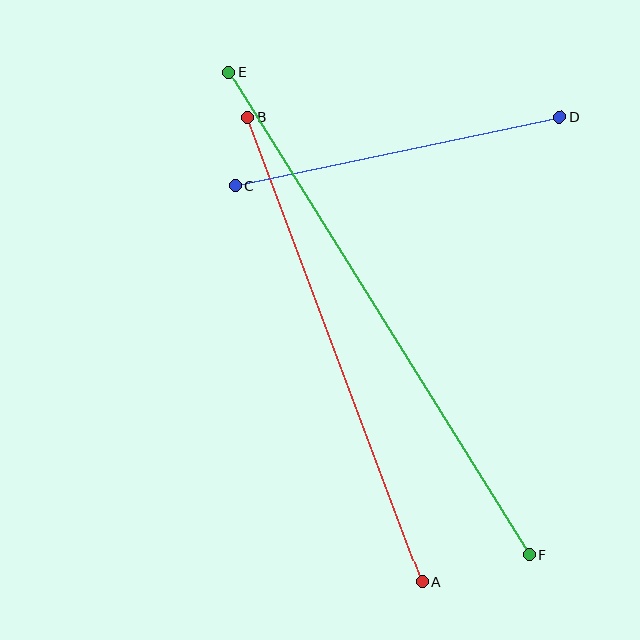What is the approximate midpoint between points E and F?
The midpoint is at approximately (379, 313) pixels.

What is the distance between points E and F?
The distance is approximately 568 pixels.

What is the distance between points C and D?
The distance is approximately 332 pixels.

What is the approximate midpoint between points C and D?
The midpoint is at approximately (397, 152) pixels.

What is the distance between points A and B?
The distance is approximately 496 pixels.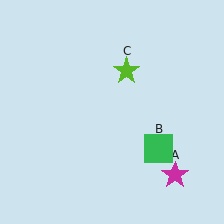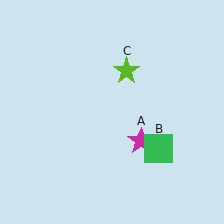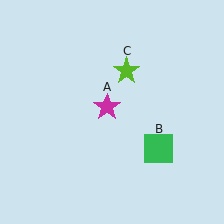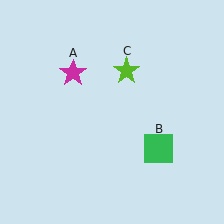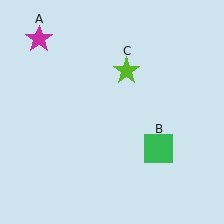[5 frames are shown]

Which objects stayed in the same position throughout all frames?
Green square (object B) and lime star (object C) remained stationary.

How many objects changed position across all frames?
1 object changed position: magenta star (object A).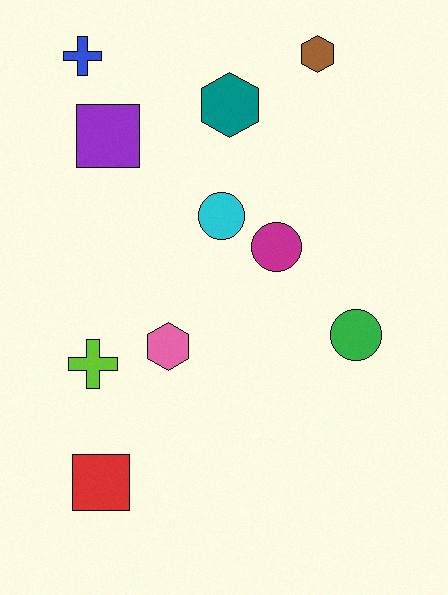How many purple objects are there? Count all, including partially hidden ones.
There is 1 purple object.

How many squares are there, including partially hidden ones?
There are 2 squares.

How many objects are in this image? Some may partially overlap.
There are 10 objects.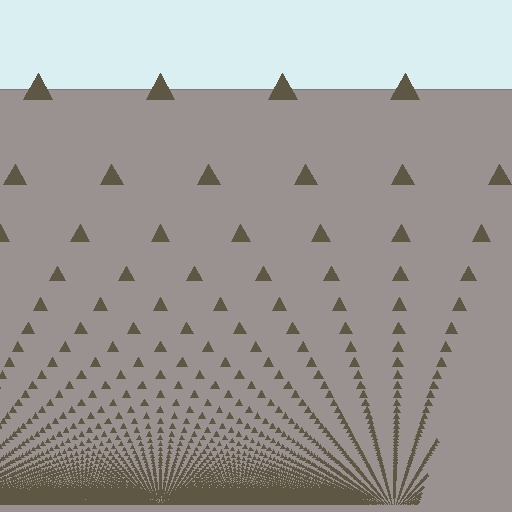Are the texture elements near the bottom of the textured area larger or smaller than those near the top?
Smaller. The gradient is inverted — elements near the bottom are smaller and denser.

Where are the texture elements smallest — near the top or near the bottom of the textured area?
Near the bottom.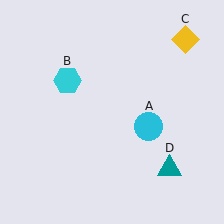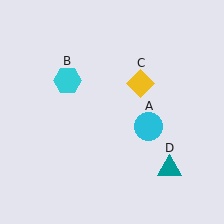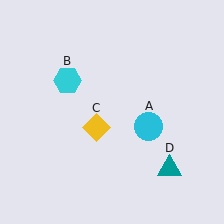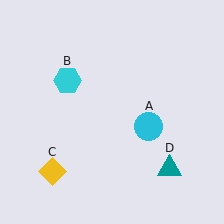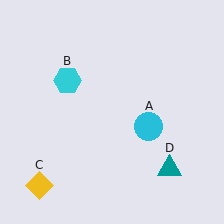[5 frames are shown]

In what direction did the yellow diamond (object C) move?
The yellow diamond (object C) moved down and to the left.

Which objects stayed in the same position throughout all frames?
Cyan circle (object A) and cyan hexagon (object B) and teal triangle (object D) remained stationary.